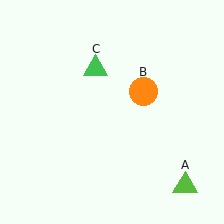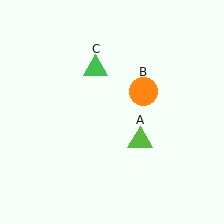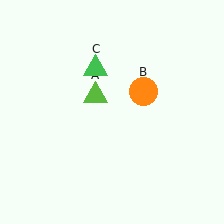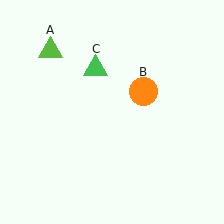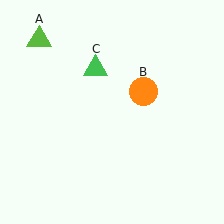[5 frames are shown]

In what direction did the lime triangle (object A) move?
The lime triangle (object A) moved up and to the left.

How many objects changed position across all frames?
1 object changed position: lime triangle (object A).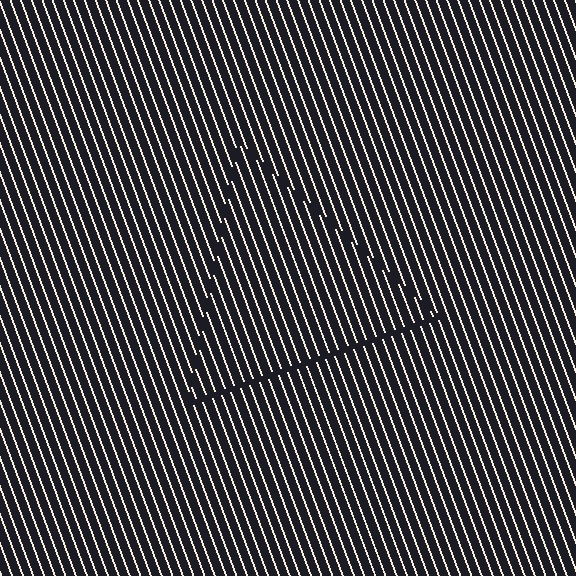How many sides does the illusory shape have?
3 sides — the line-ends trace a triangle.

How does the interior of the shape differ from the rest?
The interior of the shape contains the same grating, shifted by half a period — the contour is defined by the phase discontinuity where line-ends from the inner and outer gratings abut.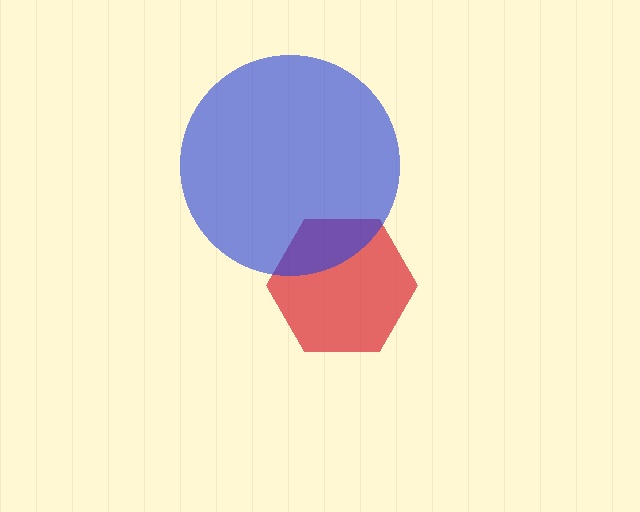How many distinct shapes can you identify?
There are 2 distinct shapes: a red hexagon, a blue circle.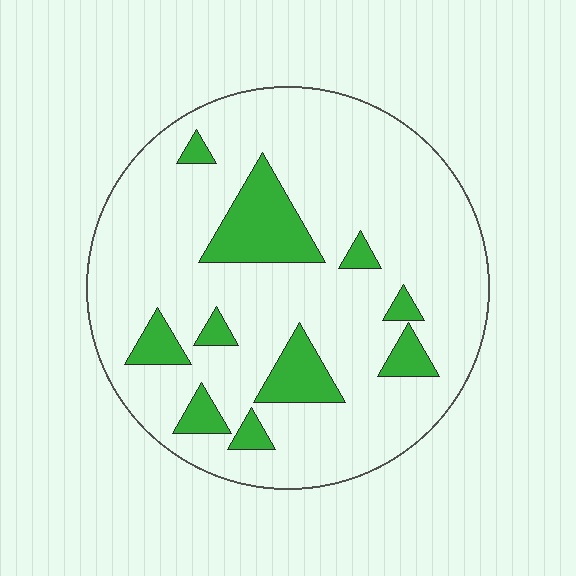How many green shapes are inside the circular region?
10.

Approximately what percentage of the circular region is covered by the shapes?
Approximately 15%.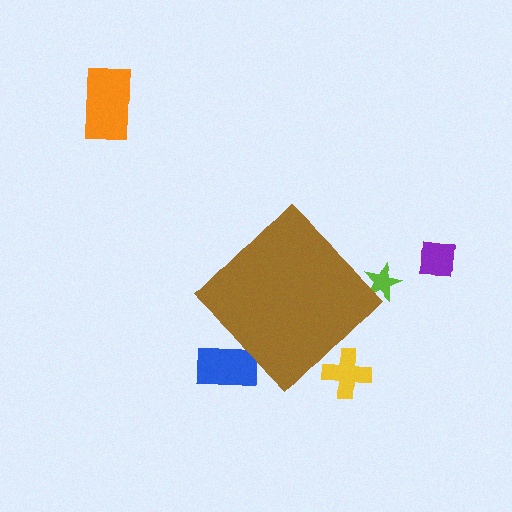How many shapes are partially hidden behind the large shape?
3 shapes are partially hidden.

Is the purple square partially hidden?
No, the purple square is fully visible.